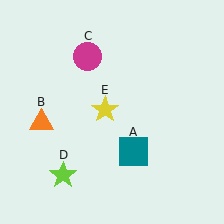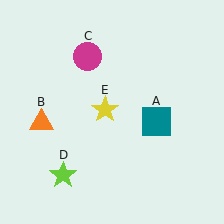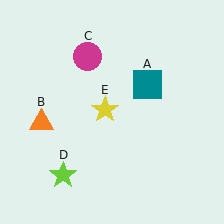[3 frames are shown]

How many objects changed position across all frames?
1 object changed position: teal square (object A).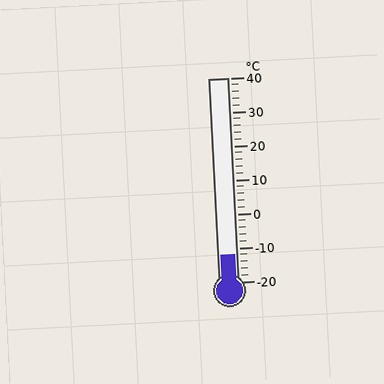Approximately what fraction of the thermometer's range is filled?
The thermometer is filled to approximately 15% of its range.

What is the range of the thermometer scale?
The thermometer scale ranges from -20°C to 40°C.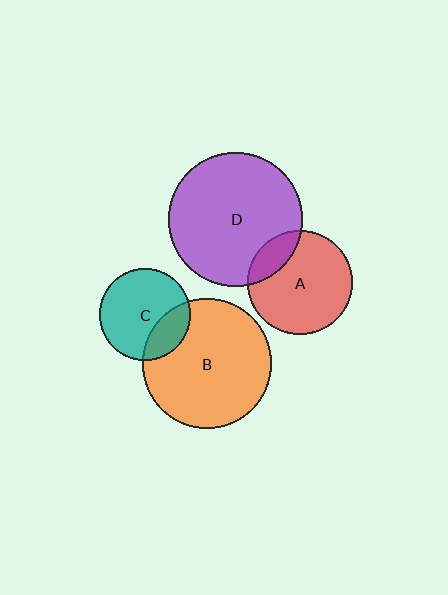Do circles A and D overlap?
Yes.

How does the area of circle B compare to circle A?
Approximately 1.5 times.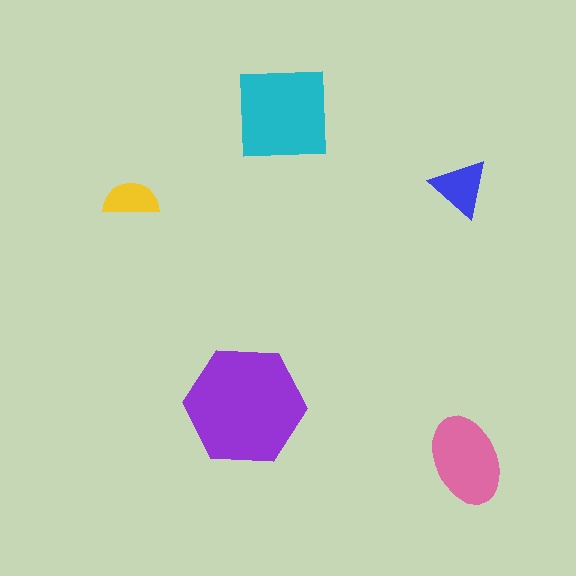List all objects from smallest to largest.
The yellow semicircle, the blue triangle, the pink ellipse, the cyan square, the purple hexagon.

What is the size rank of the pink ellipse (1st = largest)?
3rd.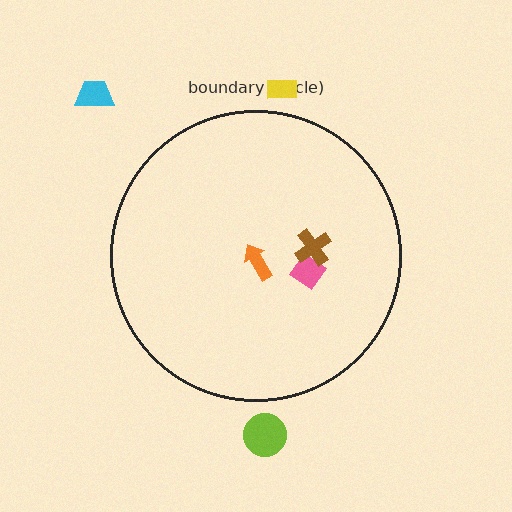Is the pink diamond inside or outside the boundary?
Inside.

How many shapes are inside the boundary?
3 inside, 3 outside.